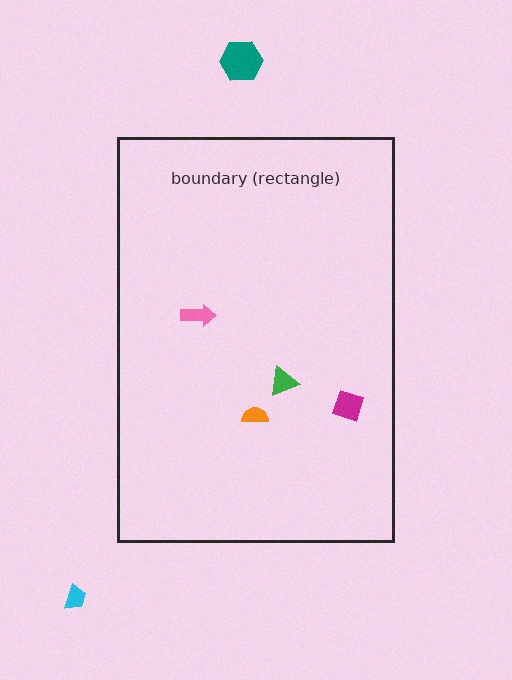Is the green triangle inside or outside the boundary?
Inside.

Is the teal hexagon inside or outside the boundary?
Outside.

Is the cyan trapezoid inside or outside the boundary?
Outside.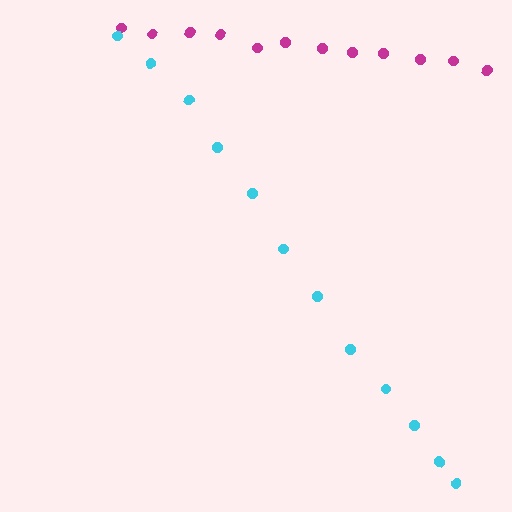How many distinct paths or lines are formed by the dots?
There are 2 distinct paths.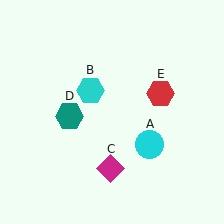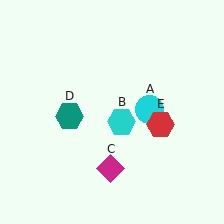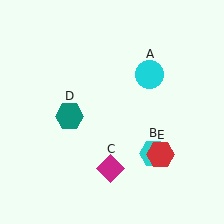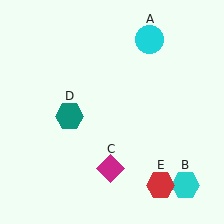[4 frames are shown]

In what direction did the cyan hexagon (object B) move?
The cyan hexagon (object B) moved down and to the right.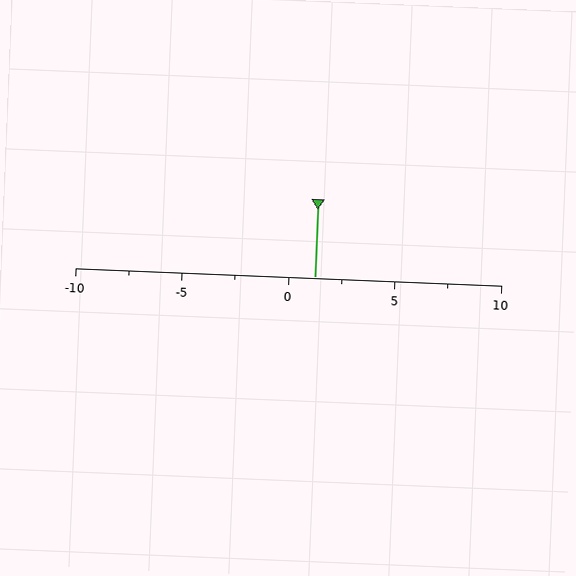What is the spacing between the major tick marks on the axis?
The major ticks are spaced 5 apart.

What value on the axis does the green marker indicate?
The marker indicates approximately 1.2.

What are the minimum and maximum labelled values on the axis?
The axis runs from -10 to 10.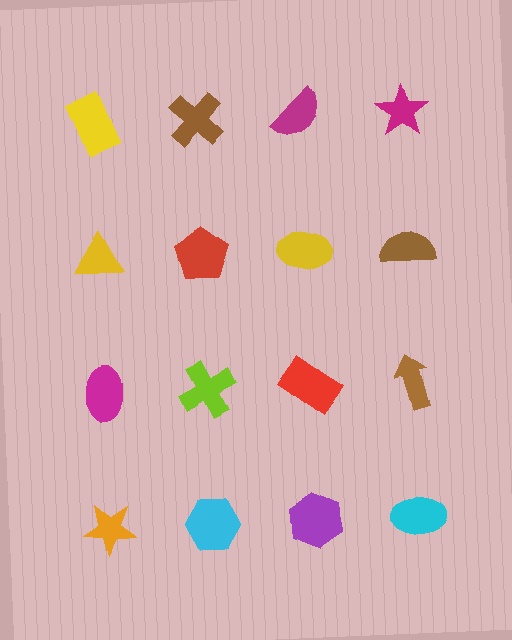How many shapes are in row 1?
4 shapes.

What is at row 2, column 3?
A yellow ellipse.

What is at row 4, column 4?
A cyan ellipse.